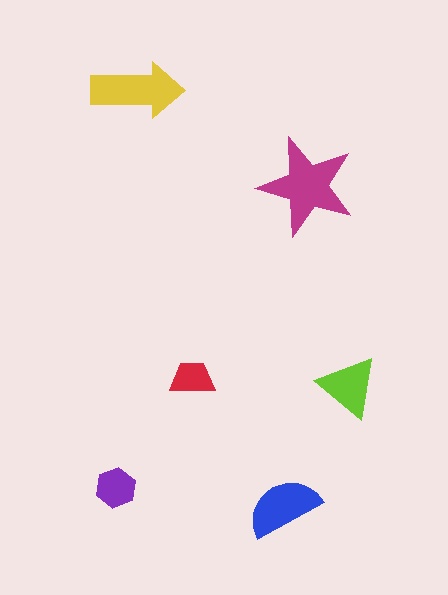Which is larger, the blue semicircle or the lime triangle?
The blue semicircle.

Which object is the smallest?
The red trapezoid.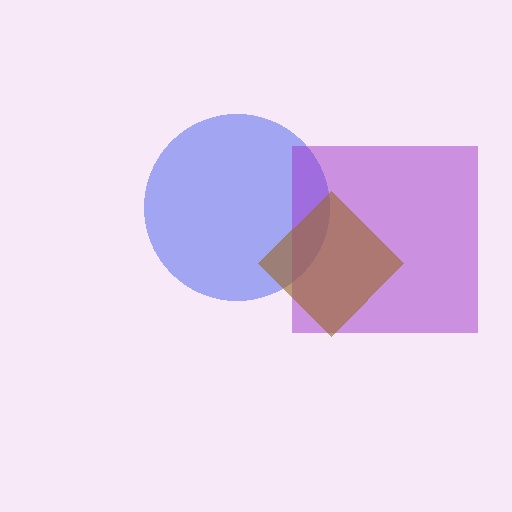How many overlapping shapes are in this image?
There are 3 overlapping shapes in the image.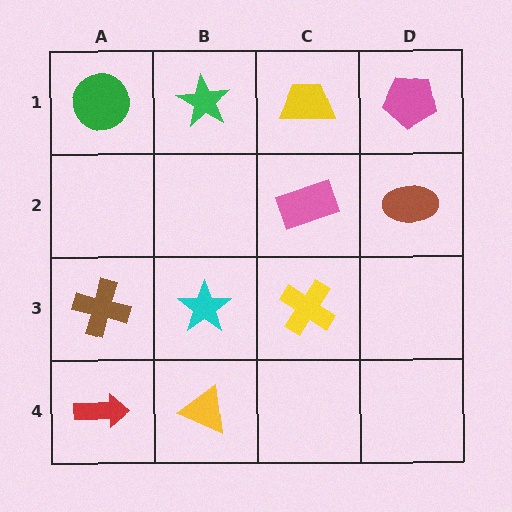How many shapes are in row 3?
3 shapes.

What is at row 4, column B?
A yellow triangle.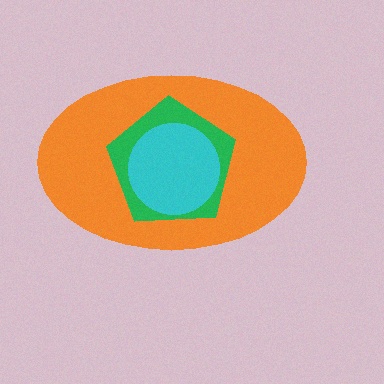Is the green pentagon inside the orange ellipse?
Yes.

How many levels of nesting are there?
3.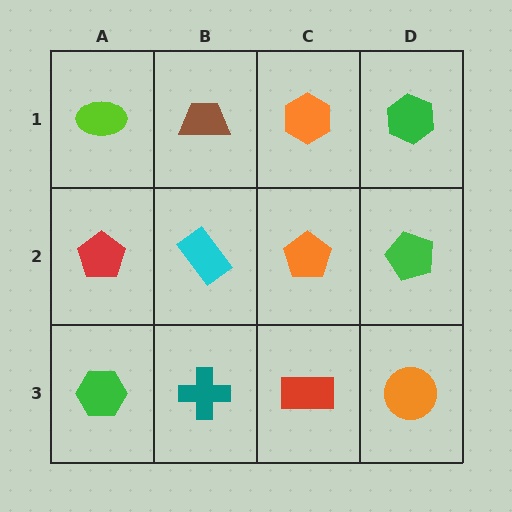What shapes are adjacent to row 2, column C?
An orange hexagon (row 1, column C), a red rectangle (row 3, column C), a cyan rectangle (row 2, column B), a green pentagon (row 2, column D).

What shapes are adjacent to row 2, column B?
A brown trapezoid (row 1, column B), a teal cross (row 3, column B), a red pentagon (row 2, column A), an orange pentagon (row 2, column C).